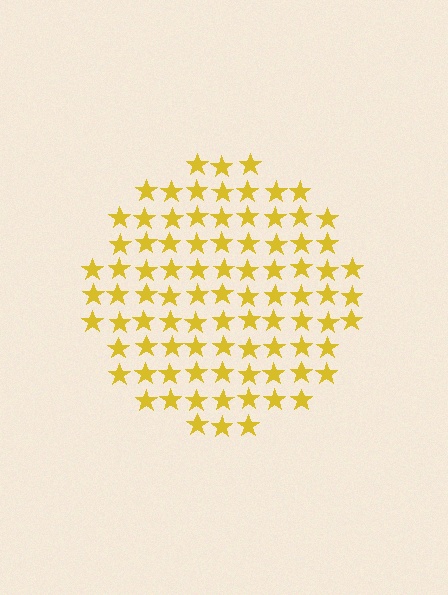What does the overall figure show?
The overall figure shows a circle.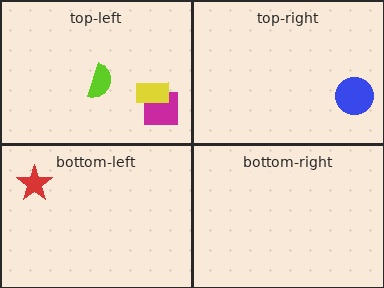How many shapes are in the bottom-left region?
1.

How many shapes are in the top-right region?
1.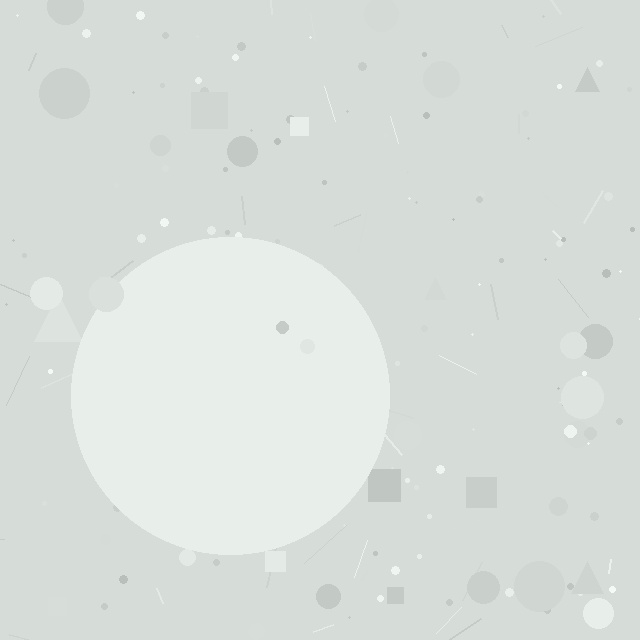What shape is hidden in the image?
A circle is hidden in the image.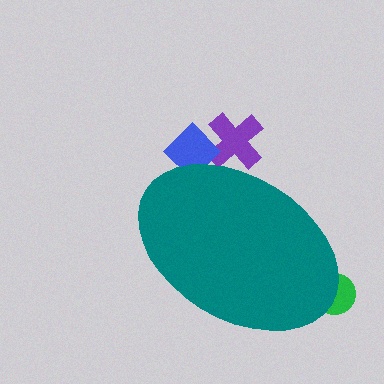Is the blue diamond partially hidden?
Yes, the blue diamond is partially hidden behind the teal ellipse.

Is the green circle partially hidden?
Yes, the green circle is partially hidden behind the teal ellipse.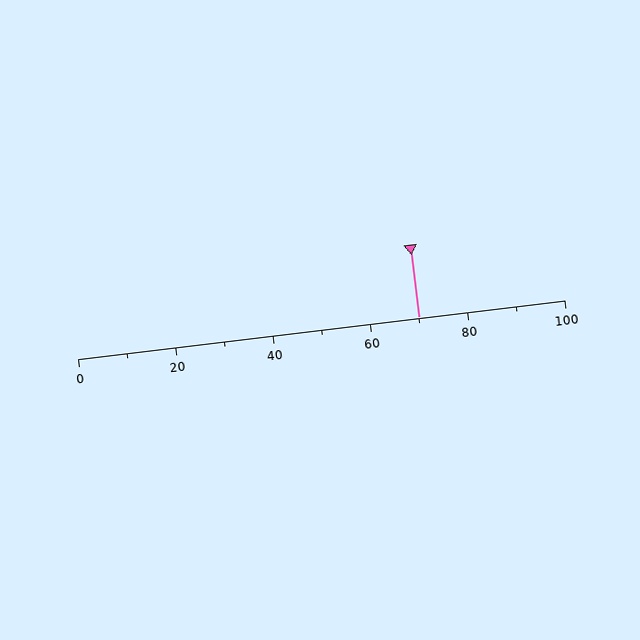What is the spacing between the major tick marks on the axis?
The major ticks are spaced 20 apart.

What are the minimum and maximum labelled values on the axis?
The axis runs from 0 to 100.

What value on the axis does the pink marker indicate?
The marker indicates approximately 70.